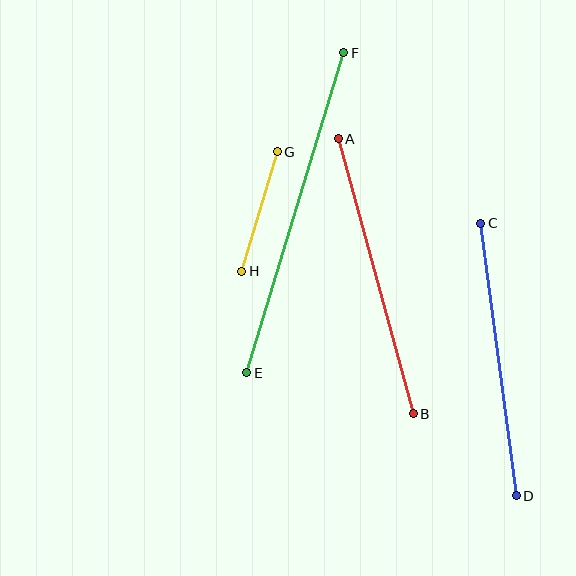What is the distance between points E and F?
The distance is approximately 334 pixels.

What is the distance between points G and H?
The distance is approximately 125 pixels.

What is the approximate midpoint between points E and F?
The midpoint is at approximately (295, 213) pixels.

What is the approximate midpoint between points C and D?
The midpoint is at approximately (498, 360) pixels.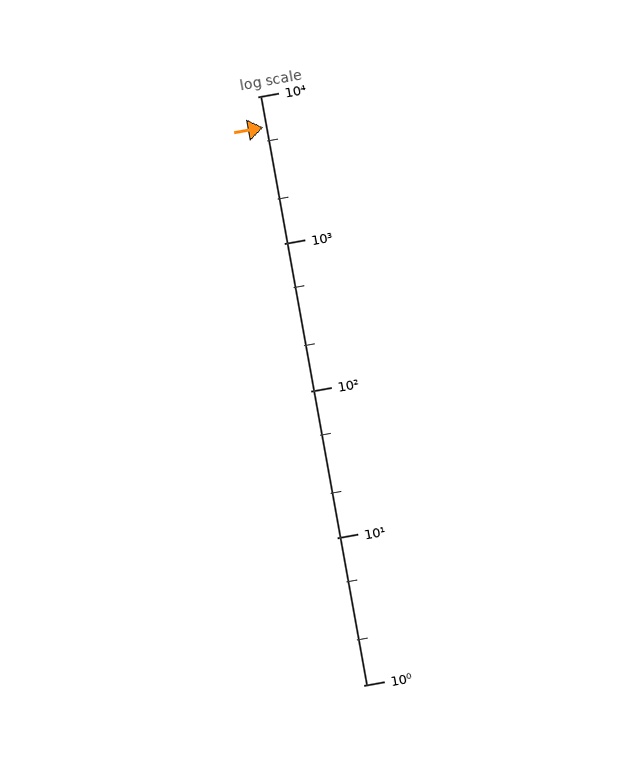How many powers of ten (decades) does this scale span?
The scale spans 4 decades, from 1 to 10000.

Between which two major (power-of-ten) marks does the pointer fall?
The pointer is between 1000 and 10000.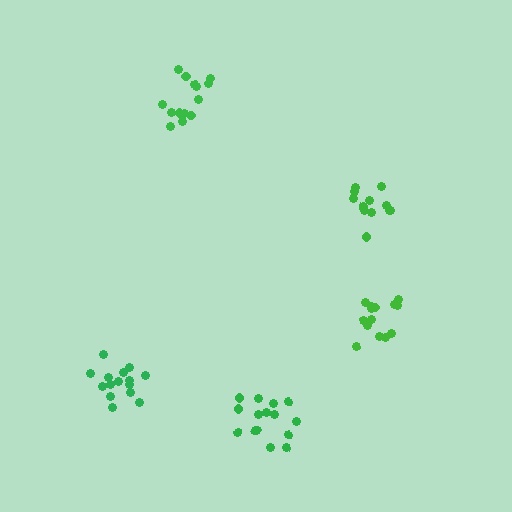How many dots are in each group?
Group 1: 13 dots, Group 2: 14 dots, Group 3: 15 dots, Group 4: 15 dots, Group 5: 15 dots (72 total).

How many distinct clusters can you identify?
There are 5 distinct clusters.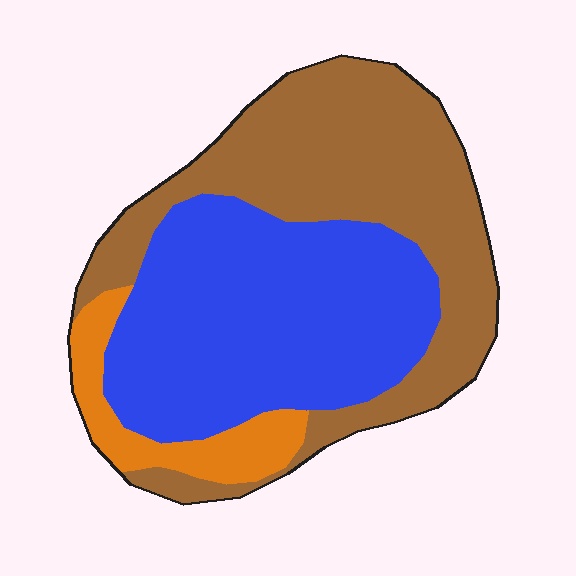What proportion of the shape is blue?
Blue covers around 45% of the shape.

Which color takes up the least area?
Orange, at roughly 10%.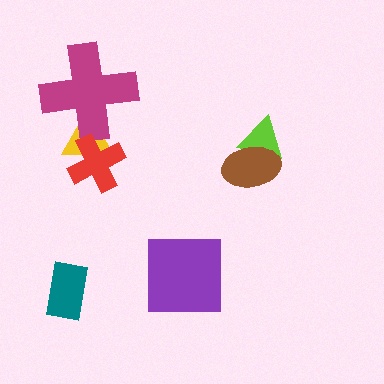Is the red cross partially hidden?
No, no other shape covers it.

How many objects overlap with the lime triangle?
1 object overlaps with the lime triangle.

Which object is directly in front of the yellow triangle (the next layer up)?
The magenta cross is directly in front of the yellow triangle.